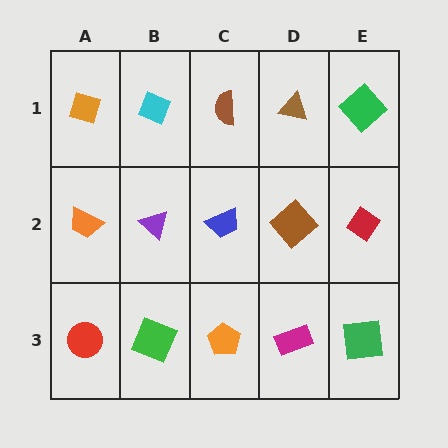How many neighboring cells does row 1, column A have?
2.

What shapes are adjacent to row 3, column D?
A brown diamond (row 2, column D), an orange pentagon (row 3, column C), a green square (row 3, column E).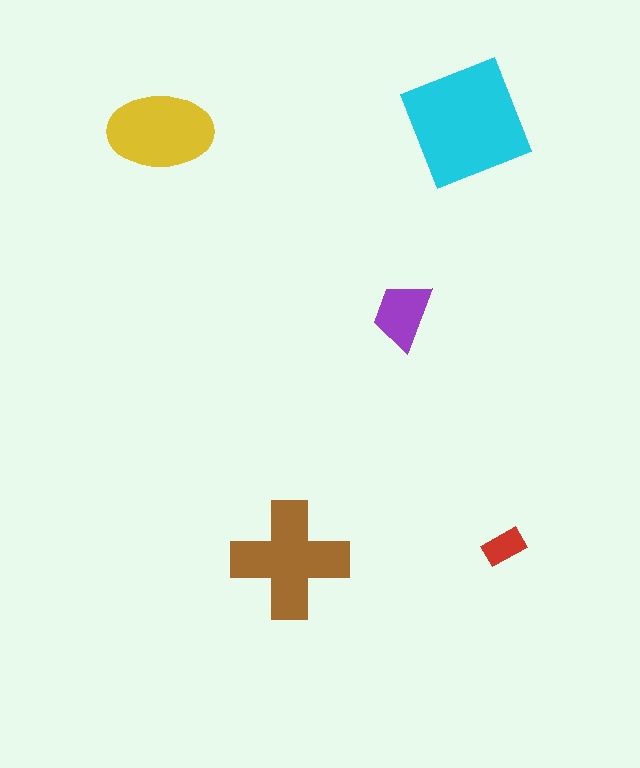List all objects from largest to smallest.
The cyan square, the brown cross, the yellow ellipse, the purple trapezoid, the red rectangle.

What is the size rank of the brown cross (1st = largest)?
2nd.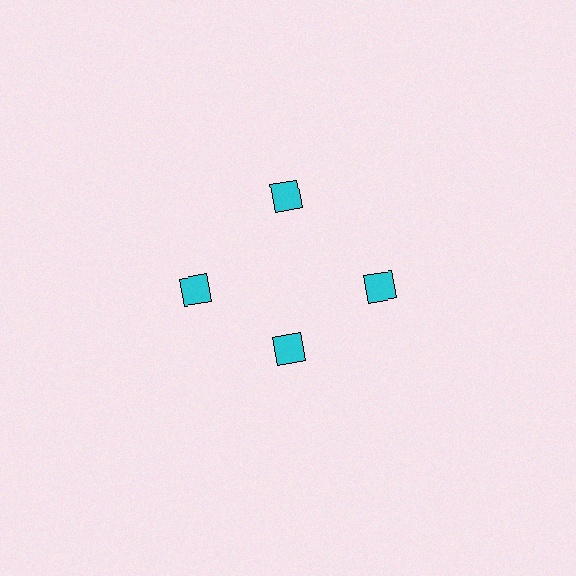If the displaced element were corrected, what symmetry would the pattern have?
It would have 4-fold rotational symmetry — the pattern would map onto itself every 90 degrees.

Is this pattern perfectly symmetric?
No. The 4 cyan squares are arranged in a ring, but one element near the 6 o'clock position is pulled inward toward the center, breaking the 4-fold rotational symmetry.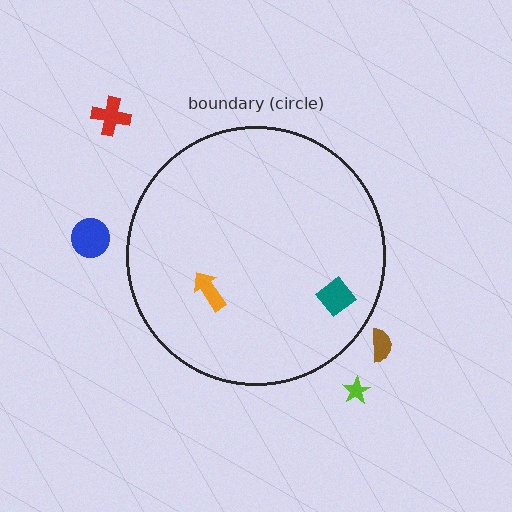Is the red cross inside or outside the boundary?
Outside.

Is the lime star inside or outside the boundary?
Outside.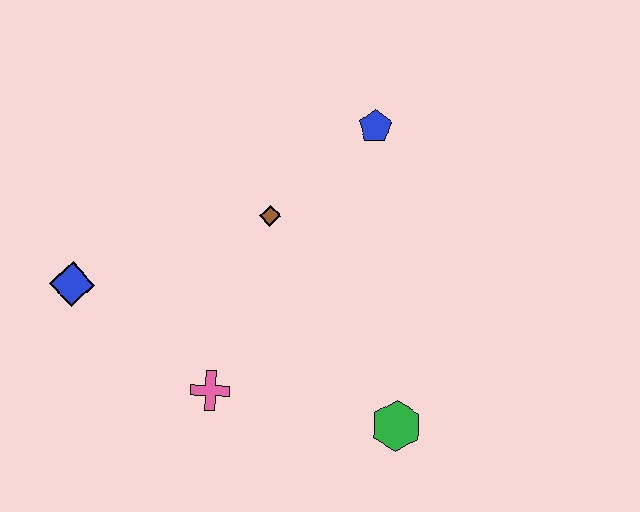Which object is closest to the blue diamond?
The pink cross is closest to the blue diamond.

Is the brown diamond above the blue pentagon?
No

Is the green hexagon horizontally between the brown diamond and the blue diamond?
No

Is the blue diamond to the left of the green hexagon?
Yes